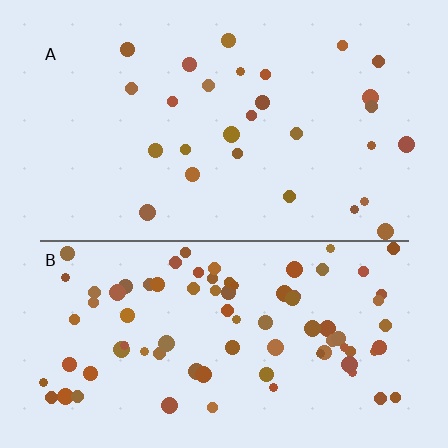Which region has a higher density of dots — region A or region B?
B (the bottom).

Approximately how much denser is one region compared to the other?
Approximately 3.1× — region B over region A.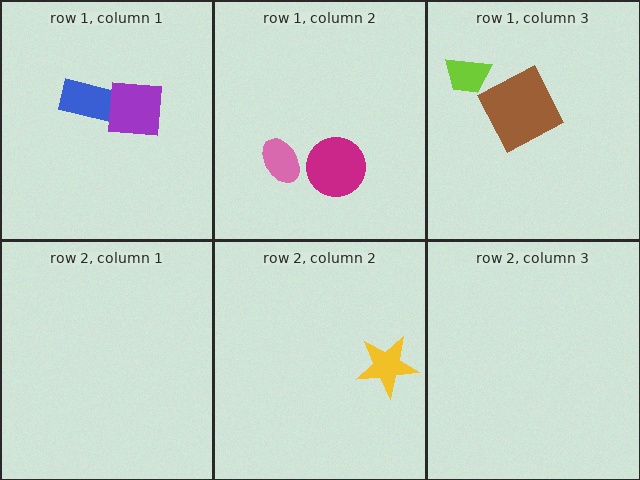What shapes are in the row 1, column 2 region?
The magenta circle, the pink ellipse.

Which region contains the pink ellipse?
The row 1, column 2 region.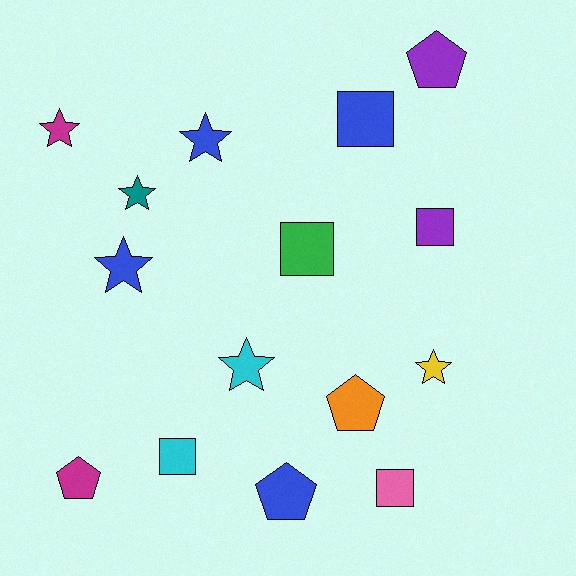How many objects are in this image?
There are 15 objects.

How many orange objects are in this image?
There is 1 orange object.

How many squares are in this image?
There are 5 squares.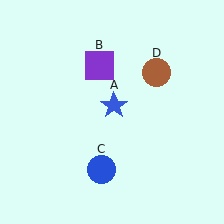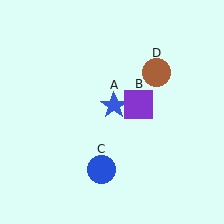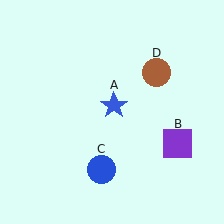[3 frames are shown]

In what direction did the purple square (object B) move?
The purple square (object B) moved down and to the right.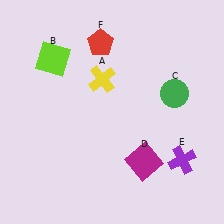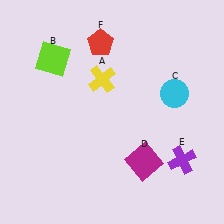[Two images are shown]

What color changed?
The circle (C) changed from green in Image 1 to cyan in Image 2.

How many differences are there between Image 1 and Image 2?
There is 1 difference between the two images.